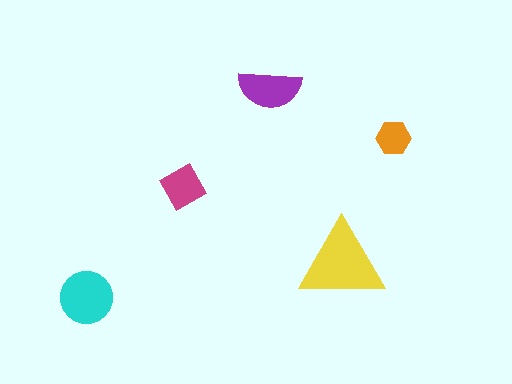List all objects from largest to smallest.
The yellow triangle, the cyan circle, the purple semicircle, the magenta diamond, the orange hexagon.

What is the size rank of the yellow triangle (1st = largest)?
1st.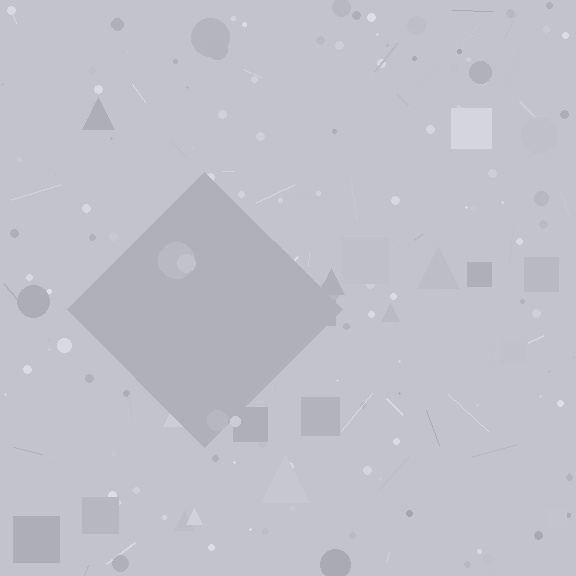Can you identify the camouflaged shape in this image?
The camouflaged shape is a diamond.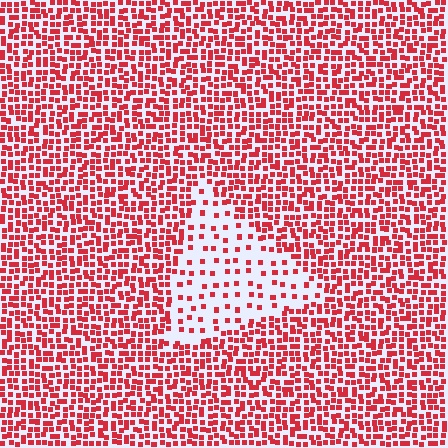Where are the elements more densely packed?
The elements are more densely packed outside the triangle boundary.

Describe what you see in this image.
The image contains small red elements arranged at two different densities. A triangle-shaped region is visible where the elements are less densely packed than the surrounding area.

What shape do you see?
I see a triangle.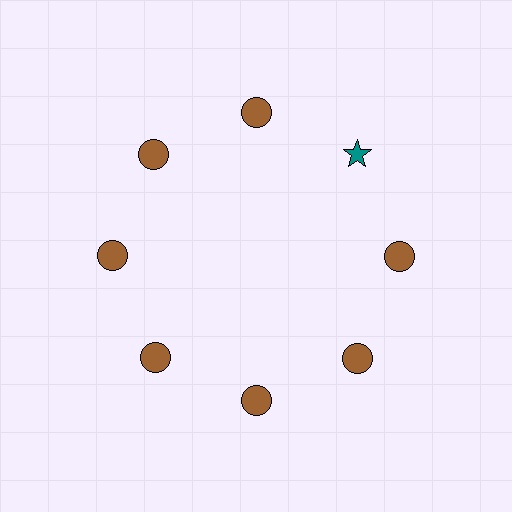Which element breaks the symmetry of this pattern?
The teal star at roughly the 2 o'clock position breaks the symmetry. All other shapes are brown circles.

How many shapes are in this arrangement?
There are 8 shapes arranged in a ring pattern.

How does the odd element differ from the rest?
It differs in both color (teal instead of brown) and shape (star instead of circle).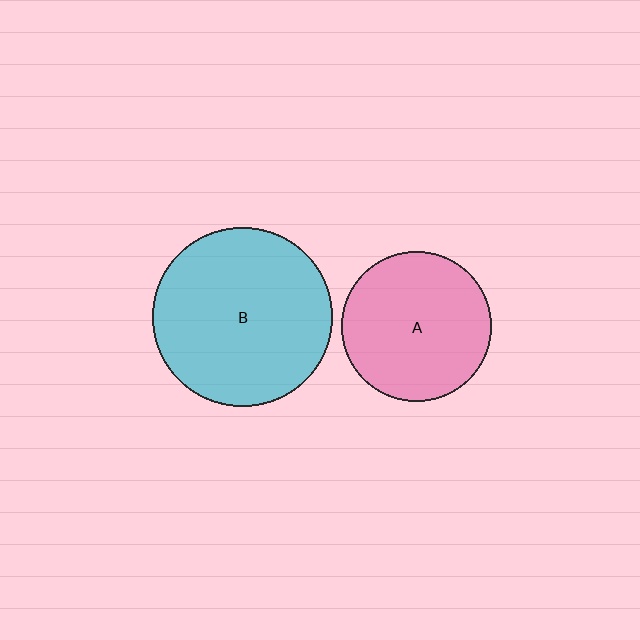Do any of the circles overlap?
No, none of the circles overlap.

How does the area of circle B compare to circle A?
Approximately 1.4 times.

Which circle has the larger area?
Circle B (cyan).